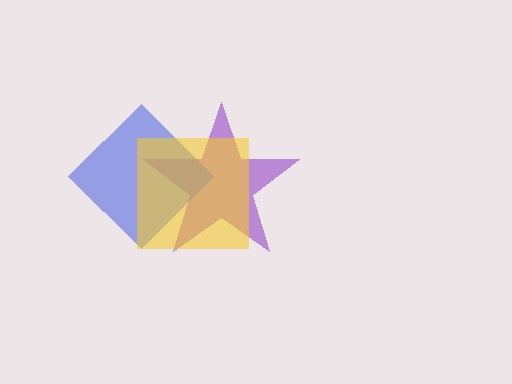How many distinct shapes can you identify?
There are 3 distinct shapes: a purple star, a blue diamond, a yellow square.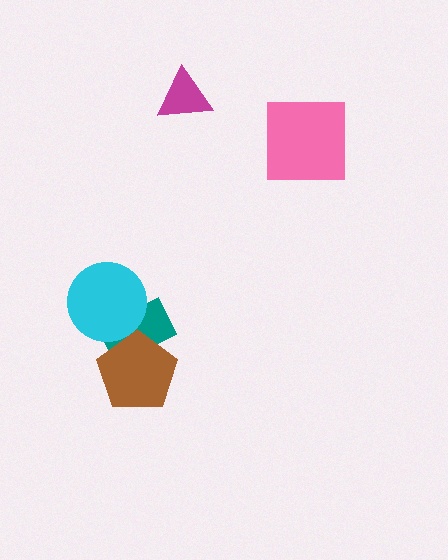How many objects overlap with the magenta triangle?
0 objects overlap with the magenta triangle.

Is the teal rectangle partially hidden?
Yes, it is partially covered by another shape.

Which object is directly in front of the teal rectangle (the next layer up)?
The cyan circle is directly in front of the teal rectangle.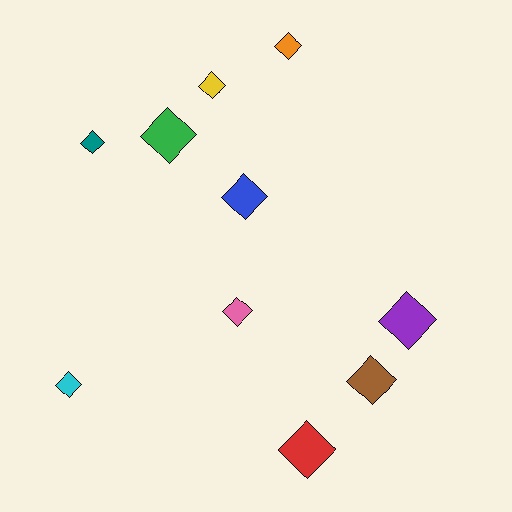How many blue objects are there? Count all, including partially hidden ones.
There is 1 blue object.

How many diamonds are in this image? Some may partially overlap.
There are 10 diamonds.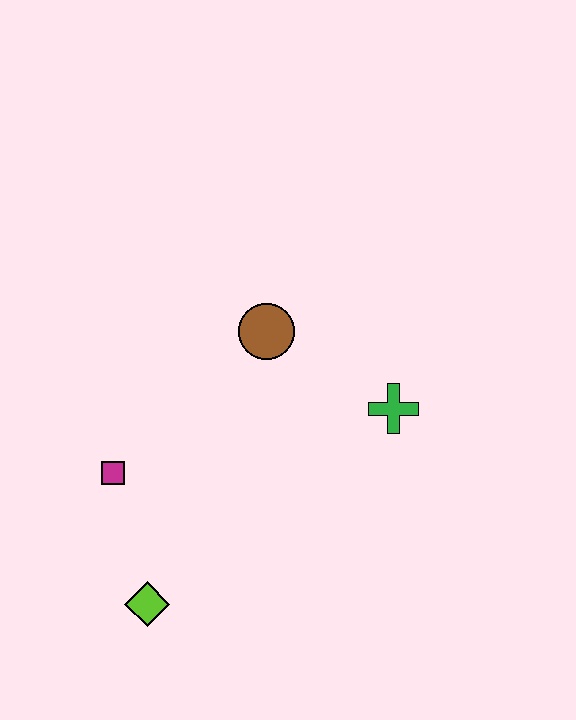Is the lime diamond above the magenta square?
No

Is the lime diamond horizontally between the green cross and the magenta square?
Yes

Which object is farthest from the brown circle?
The lime diamond is farthest from the brown circle.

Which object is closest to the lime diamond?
The magenta square is closest to the lime diamond.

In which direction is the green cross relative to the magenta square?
The green cross is to the right of the magenta square.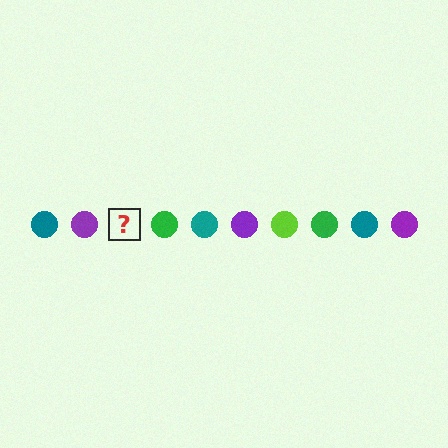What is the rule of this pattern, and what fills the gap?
The rule is that the pattern cycles through teal, purple, lime, green circles. The gap should be filled with a lime circle.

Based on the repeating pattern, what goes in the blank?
The blank should be a lime circle.